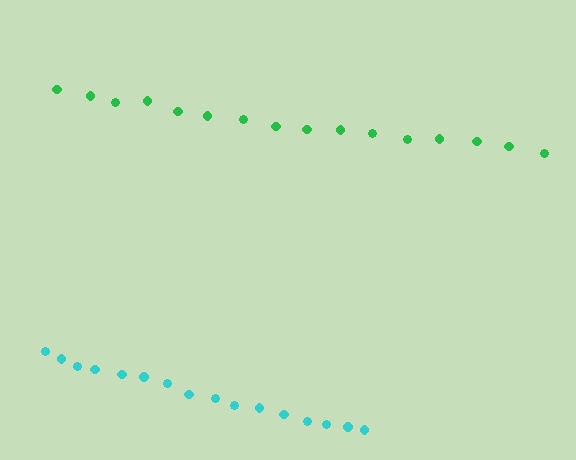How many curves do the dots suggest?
There are 2 distinct paths.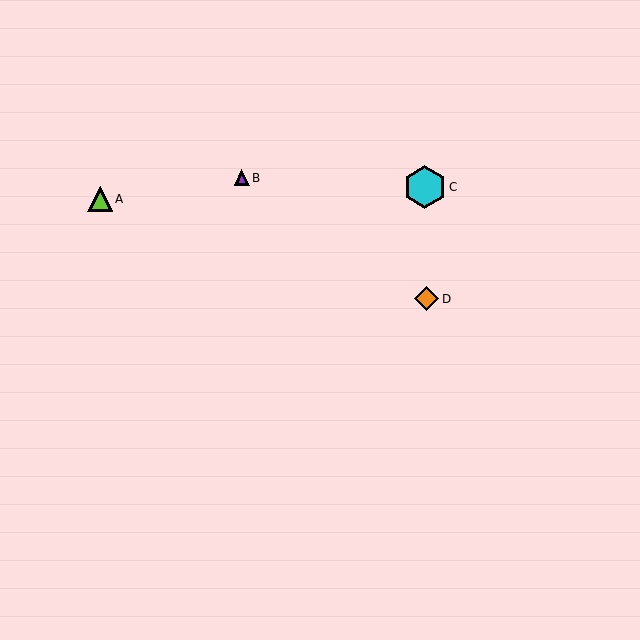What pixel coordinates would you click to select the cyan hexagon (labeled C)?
Click at (425, 187) to select the cyan hexagon C.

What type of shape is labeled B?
Shape B is a purple triangle.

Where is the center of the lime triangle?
The center of the lime triangle is at (100, 199).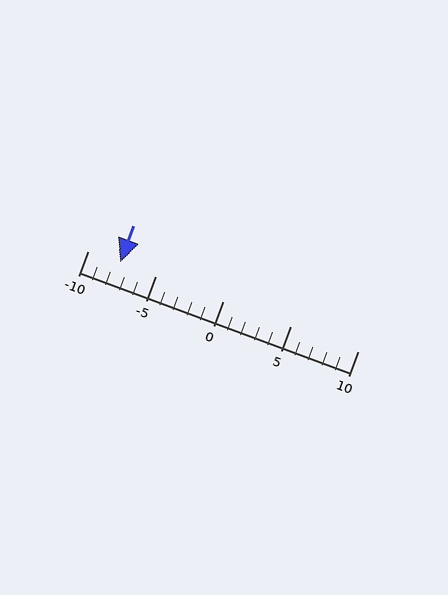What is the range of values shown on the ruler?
The ruler shows values from -10 to 10.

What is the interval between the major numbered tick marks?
The major tick marks are spaced 5 units apart.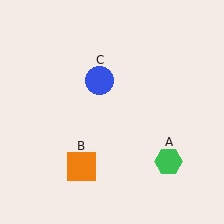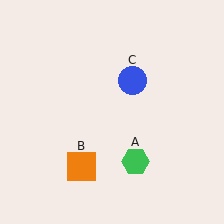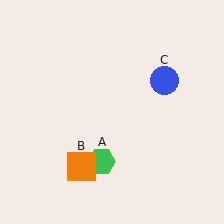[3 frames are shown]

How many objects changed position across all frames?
2 objects changed position: green hexagon (object A), blue circle (object C).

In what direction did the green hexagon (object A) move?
The green hexagon (object A) moved left.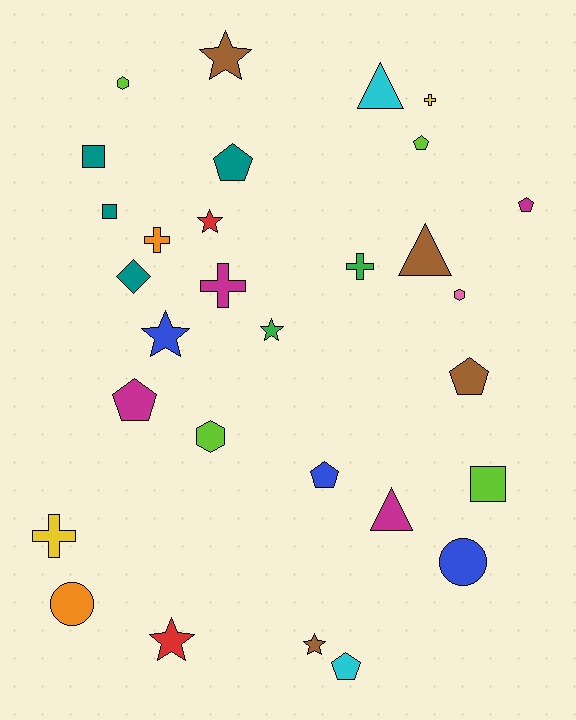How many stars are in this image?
There are 6 stars.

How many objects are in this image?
There are 30 objects.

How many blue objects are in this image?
There are 3 blue objects.